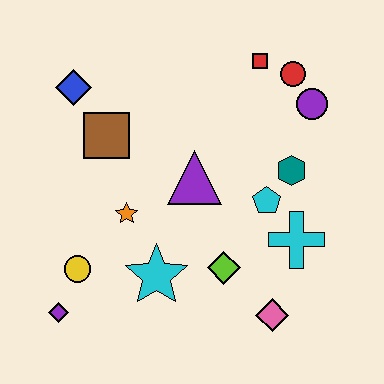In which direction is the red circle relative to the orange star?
The red circle is to the right of the orange star.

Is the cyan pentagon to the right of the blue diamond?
Yes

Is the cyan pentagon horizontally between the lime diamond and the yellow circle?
No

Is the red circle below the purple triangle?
No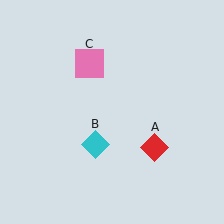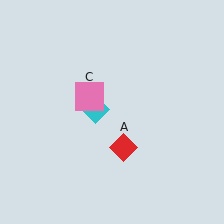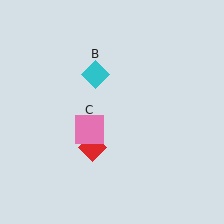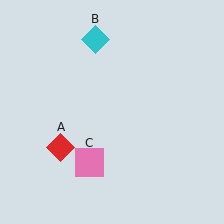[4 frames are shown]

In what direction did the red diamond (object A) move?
The red diamond (object A) moved left.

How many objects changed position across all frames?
3 objects changed position: red diamond (object A), cyan diamond (object B), pink square (object C).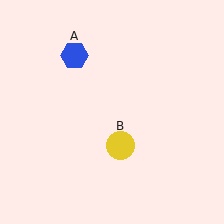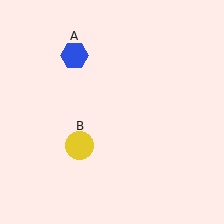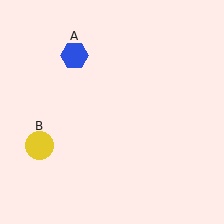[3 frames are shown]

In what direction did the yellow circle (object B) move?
The yellow circle (object B) moved left.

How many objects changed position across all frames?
1 object changed position: yellow circle (object B).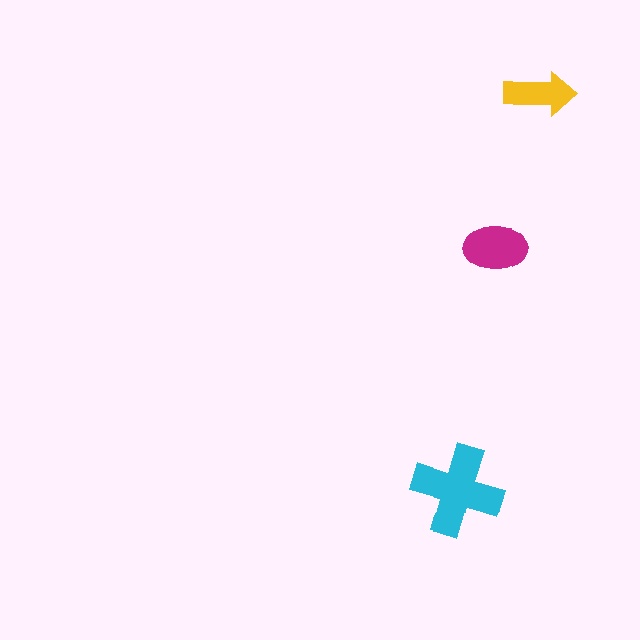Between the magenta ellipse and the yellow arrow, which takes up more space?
The magenta ellipse.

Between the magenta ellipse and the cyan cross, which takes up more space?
The cyan cross.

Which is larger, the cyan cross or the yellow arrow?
The cyan cross.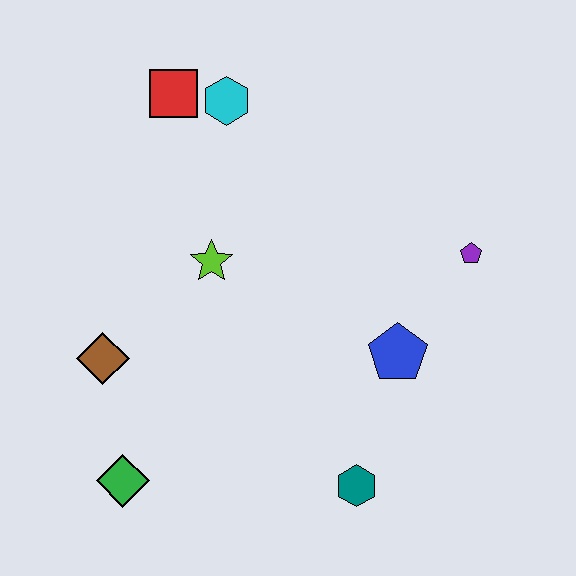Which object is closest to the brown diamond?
The green diamond is closest to the brown diamond.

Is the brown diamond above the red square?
No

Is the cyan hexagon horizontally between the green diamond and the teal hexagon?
Yes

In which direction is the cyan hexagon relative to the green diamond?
The cyan hexagon is above the green diamond.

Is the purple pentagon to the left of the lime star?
No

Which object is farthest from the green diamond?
The purple pentagon is farthest from the green diamond.